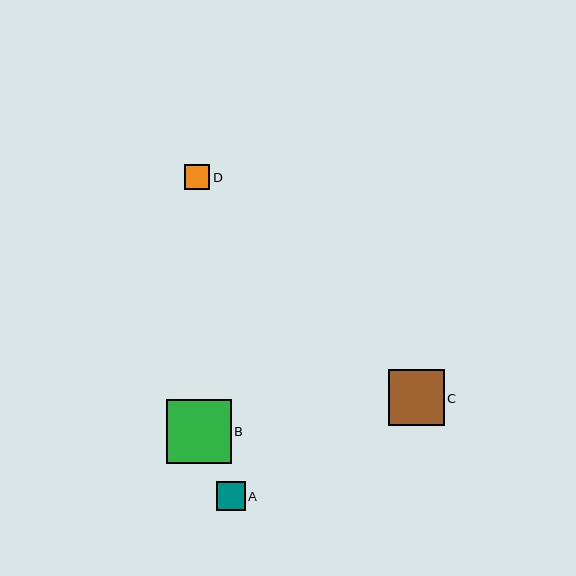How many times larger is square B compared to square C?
Square B is approximately 1.2 times the size of square C.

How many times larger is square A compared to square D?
Square A is approximately 1.2 times the size of square D.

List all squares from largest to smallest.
From largest to smallest: B, C, A, D.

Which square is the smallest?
Square D is the smallest with a size of approximately 25 pixels.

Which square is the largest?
Square B is the largest with a size of approximately 64 pixels.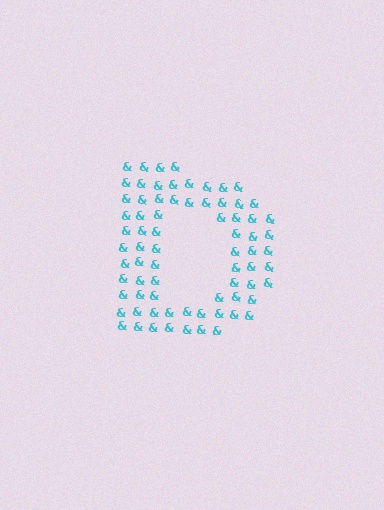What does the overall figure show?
The overall figure shows the letter D.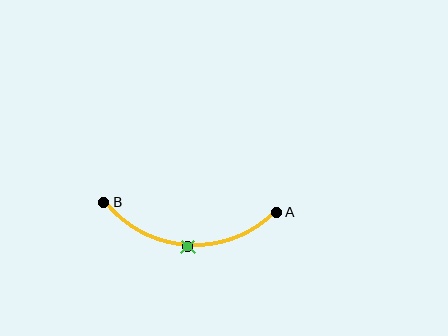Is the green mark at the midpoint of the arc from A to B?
Yes. The green mark lies on the arc at equal arc-length from both A and B — it is the arc midpoint.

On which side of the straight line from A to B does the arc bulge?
The arc bulges below the straight line connecting A and B.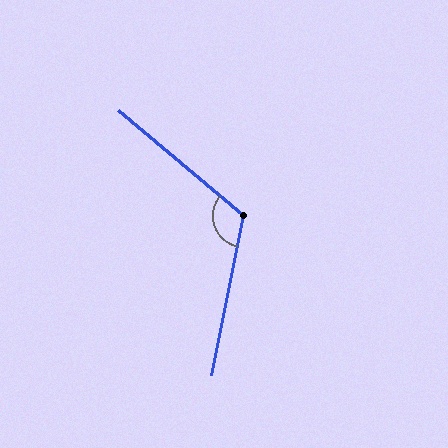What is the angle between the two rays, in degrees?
Approximately 119 degrees.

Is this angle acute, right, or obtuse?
It is obtuse.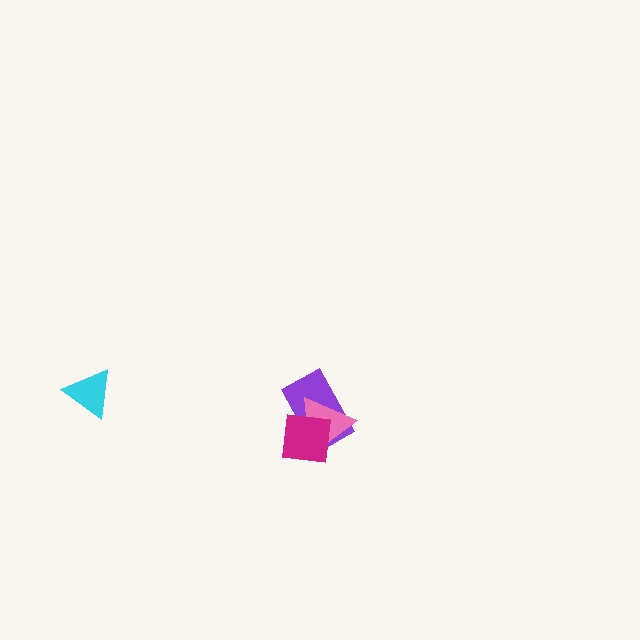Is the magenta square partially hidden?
No, no other shape covers it.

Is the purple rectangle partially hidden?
Yes, it is partially covered by another shape.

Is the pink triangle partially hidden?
Yes, it is partially covered by another shape.